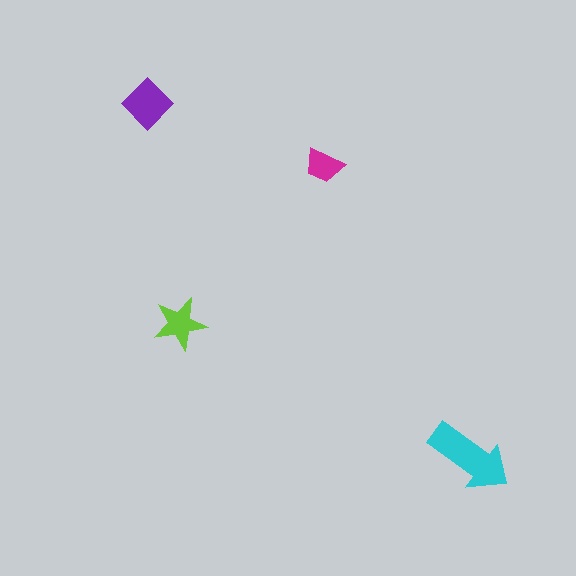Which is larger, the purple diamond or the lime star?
The purple diamond.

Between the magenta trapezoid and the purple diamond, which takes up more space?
The purple diamond.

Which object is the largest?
The cyan arrow.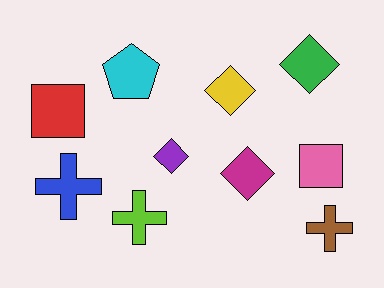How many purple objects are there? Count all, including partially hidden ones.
There is 1 purple object.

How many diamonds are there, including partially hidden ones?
There are 4 diamonds.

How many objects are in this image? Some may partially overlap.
There are 10 objects.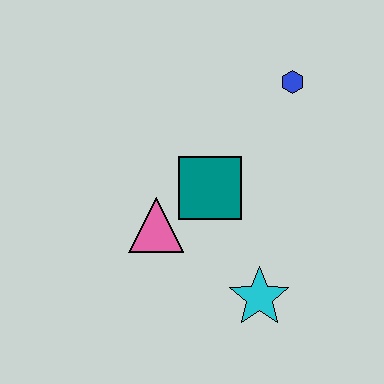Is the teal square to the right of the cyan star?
No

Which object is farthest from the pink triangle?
The blue hexagon is farthest from the pink triangle.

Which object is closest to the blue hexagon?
The teal square is closest to the blue hexagon.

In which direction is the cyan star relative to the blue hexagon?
The cyan star is below the blue hexagon.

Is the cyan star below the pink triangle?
Yes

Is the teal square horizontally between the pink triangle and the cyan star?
Yes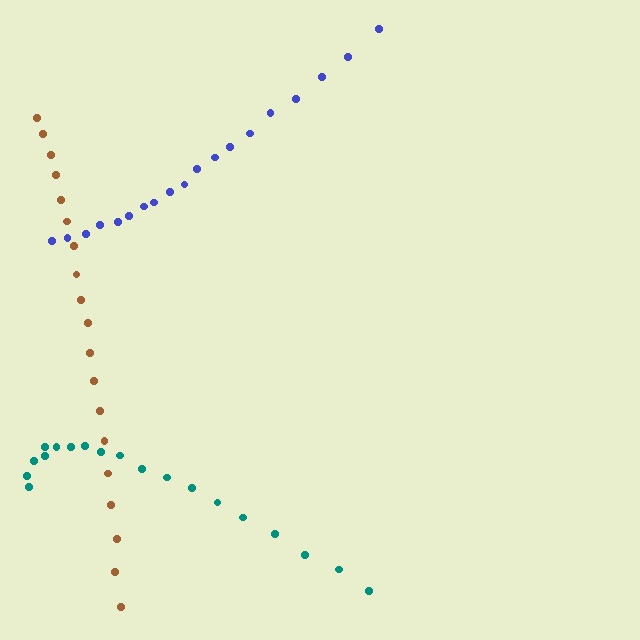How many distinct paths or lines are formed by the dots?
There are 3 distinct paths.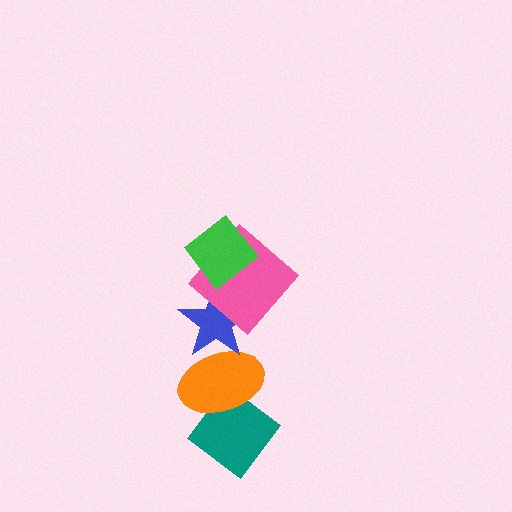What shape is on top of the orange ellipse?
The blue star is on top of the orange ellipse.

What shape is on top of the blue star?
The pink diamond is on top of the blue star.